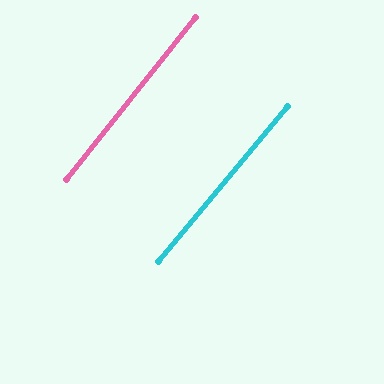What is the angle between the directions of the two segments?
Approximately 1 degree.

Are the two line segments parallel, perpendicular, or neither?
Parallel — their directions differ by only 1.1°.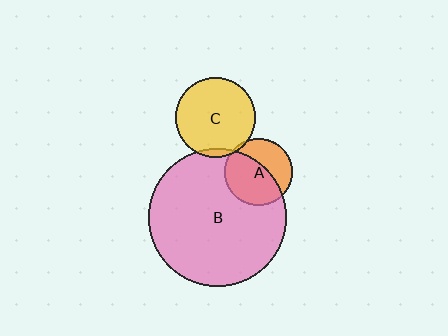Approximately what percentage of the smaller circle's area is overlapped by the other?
Approximately 60%.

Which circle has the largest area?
Circle B (pink).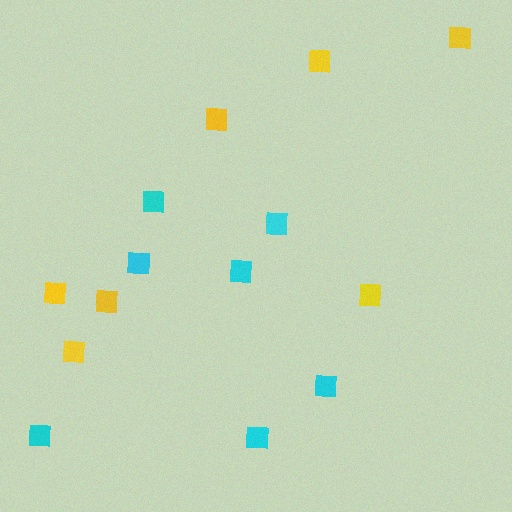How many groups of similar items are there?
There are 2 groups: one group of yellow squares (7) and one group of cyan squares (7).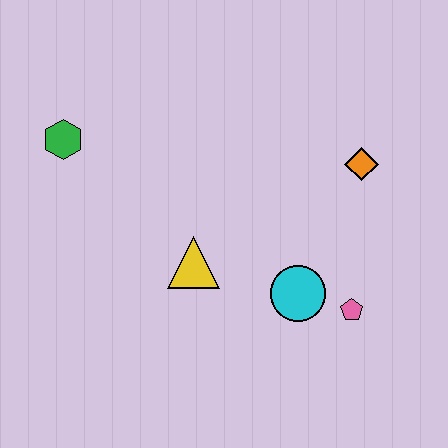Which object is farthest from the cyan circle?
The green hexagon is farthest from the cyan circle.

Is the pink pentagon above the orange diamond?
No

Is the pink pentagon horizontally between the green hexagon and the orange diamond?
Yes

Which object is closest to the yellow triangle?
The cyan circle is closest to the yellow triangle.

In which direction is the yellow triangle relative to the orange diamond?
The yellow triangle is to the left of the orange diamond.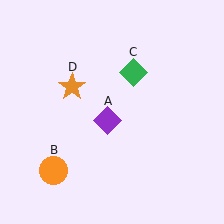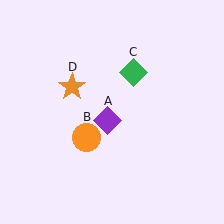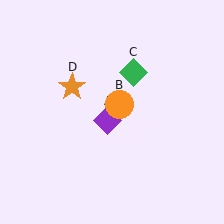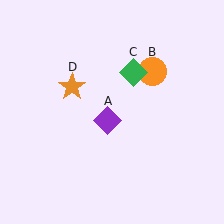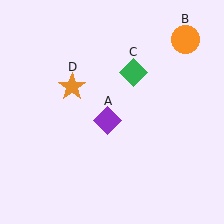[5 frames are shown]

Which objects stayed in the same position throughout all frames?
Purple diamond (object A) and green diamond (object C) and orange star (object D) remained stationary.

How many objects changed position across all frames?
1 object changed position: orange circle (object B).